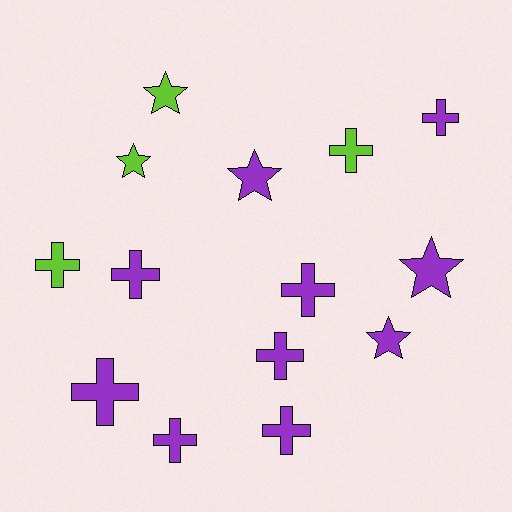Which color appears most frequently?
Purple, with 10 objects.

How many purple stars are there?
There are 3 purple stars.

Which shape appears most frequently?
Cross, with 9 objects.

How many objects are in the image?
There are 14 objects.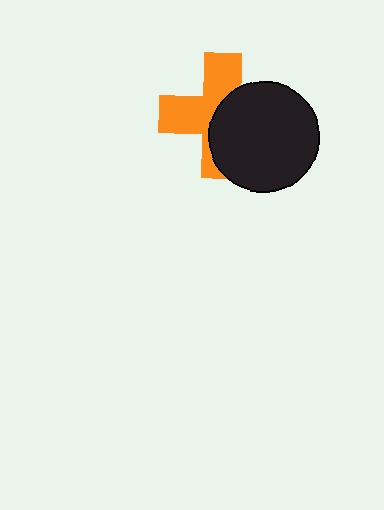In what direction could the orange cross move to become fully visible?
The orange cross could move left. That would shift it out from behind the black circle entirely.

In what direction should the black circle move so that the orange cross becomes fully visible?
The black circle should move right. That is the shortest direction to clear the overlap and leave the orange cross fully visible.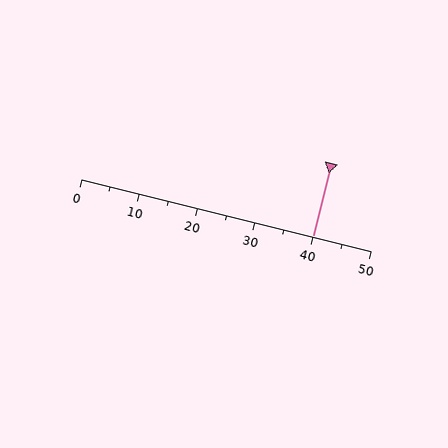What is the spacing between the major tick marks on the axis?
The major ticks are spaced 10 apart.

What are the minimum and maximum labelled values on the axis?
The axis runs from 0 to 50.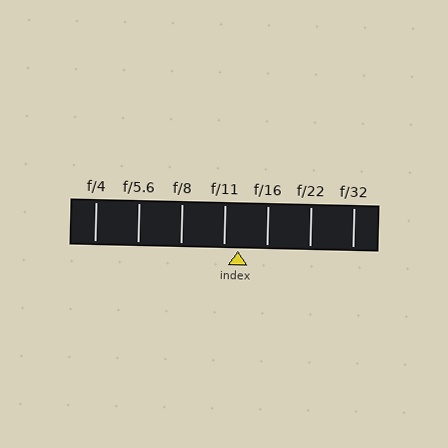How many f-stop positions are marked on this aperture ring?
There are 7 f-stop positions marked.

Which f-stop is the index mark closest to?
The index mark is closest to f/11.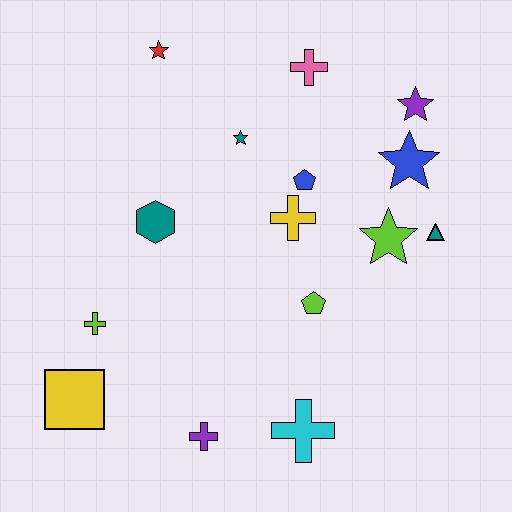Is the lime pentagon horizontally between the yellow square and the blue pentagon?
No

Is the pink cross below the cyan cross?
No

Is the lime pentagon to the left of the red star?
No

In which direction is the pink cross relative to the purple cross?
The pink cross is above the purple cross.